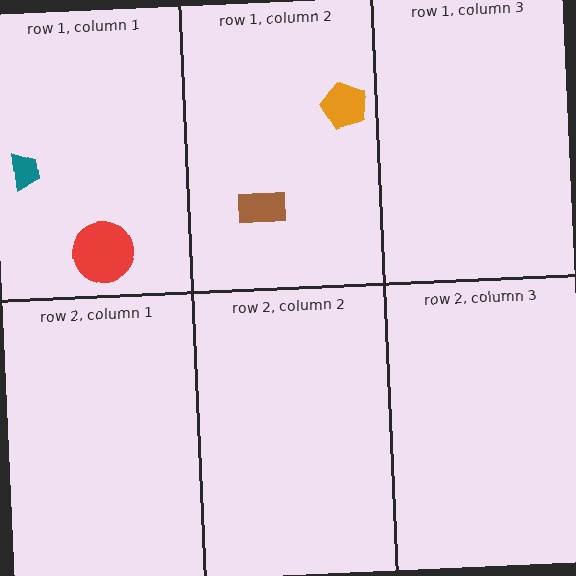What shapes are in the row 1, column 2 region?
The brown rectangle, the orange pentagon.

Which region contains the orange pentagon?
The row 1, column 2 region.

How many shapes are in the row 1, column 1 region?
2.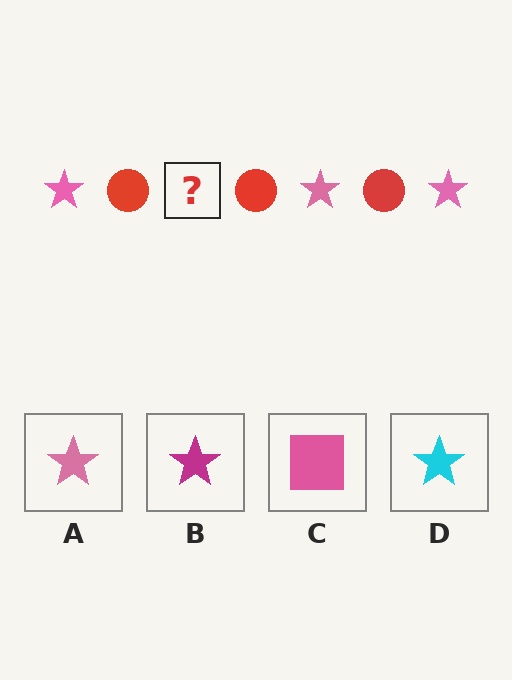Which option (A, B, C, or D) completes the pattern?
A.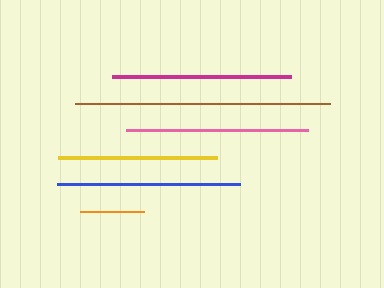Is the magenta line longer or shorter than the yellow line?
The magenta line is longer than the yellow line.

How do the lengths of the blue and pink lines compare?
The blue and pink lines are approximately the same length.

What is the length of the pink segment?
The pink segment is approximately 183 pixels long.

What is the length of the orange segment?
The orange segment is approximately 64 pixels long.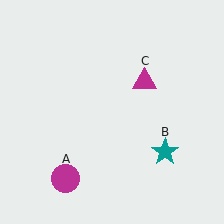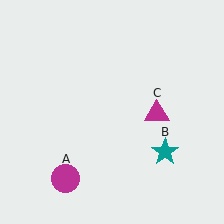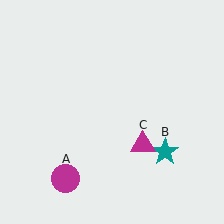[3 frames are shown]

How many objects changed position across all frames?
1 object changed position: magenta triangle (object C).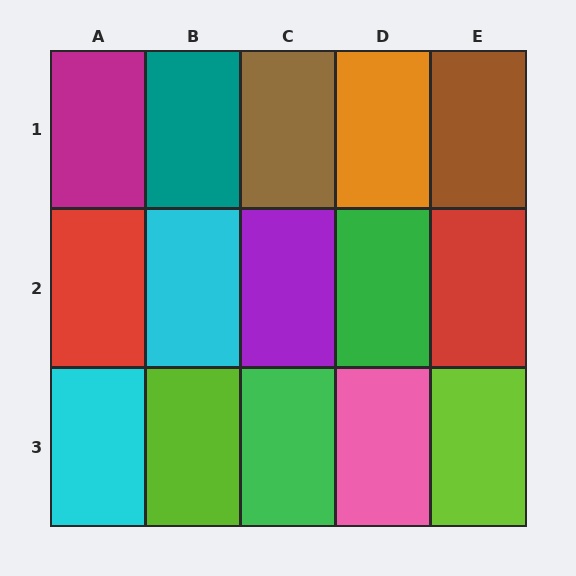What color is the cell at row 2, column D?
Green.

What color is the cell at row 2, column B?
Cyan.